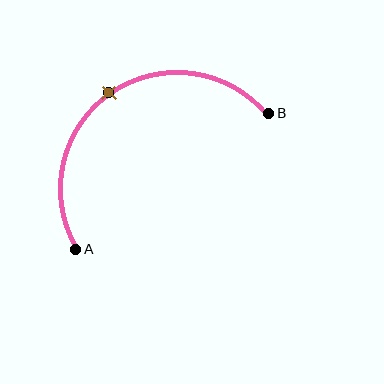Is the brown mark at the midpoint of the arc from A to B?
Yes. The brown mark lies on the arc at equal arc-length from both A and B — it is the arc midpoint.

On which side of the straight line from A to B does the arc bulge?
The arc bulges above and to the left of the straight line connecting A and B.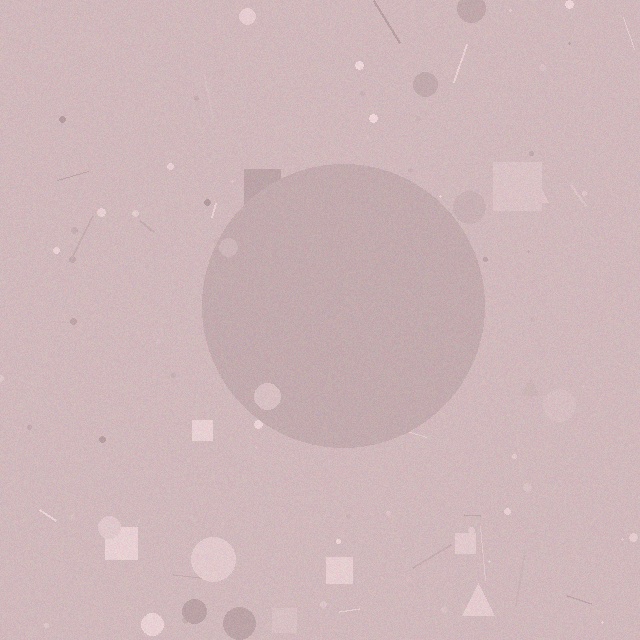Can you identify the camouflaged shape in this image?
The camouflaged shape is a circle.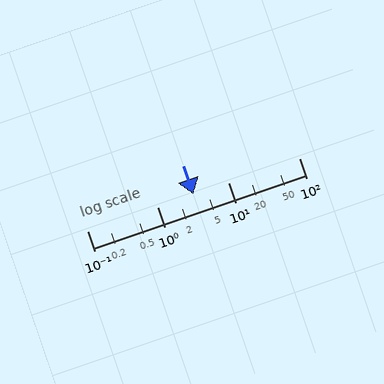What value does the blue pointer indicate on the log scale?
The pointer indicates approximately 3.2.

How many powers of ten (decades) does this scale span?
The scale spans 3 decades, from 0.1 to 100.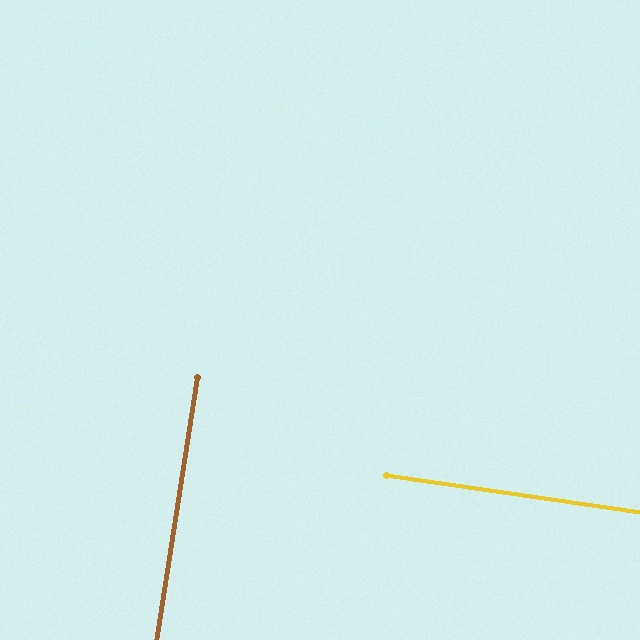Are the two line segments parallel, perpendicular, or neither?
Perpendicular — they meet at approximately 89°.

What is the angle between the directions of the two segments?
Approximately 89 degrees.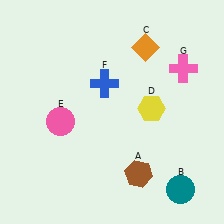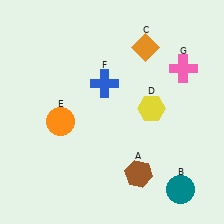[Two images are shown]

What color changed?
The circle (E) changed from pink in Image 1 to orange in Image 2.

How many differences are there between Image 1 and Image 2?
There is 1 difference between the two images.